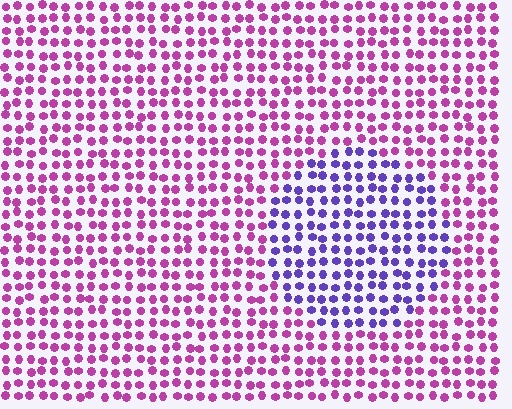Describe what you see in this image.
The image is filled with small magenta elements in a uniform arrangement. A circle-shaped region is visible where the elements are tinted to a slightly different hue, forming a subtle color boundary.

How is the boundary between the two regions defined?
The boundary is defined purely by a slight shift in hue (about 54 degrees). Spacing, size, and orientation are identical on both sides.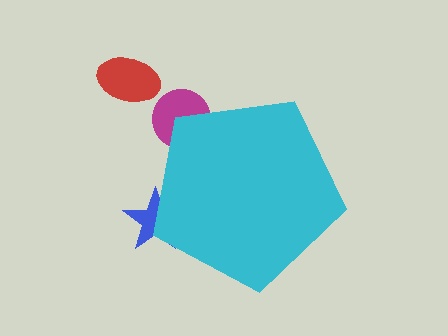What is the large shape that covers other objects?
A cyan pentagon.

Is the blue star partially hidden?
Yes, the blue star is partially hidden behind the cyan pentagon.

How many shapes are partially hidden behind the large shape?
2 shapes are partially hidden.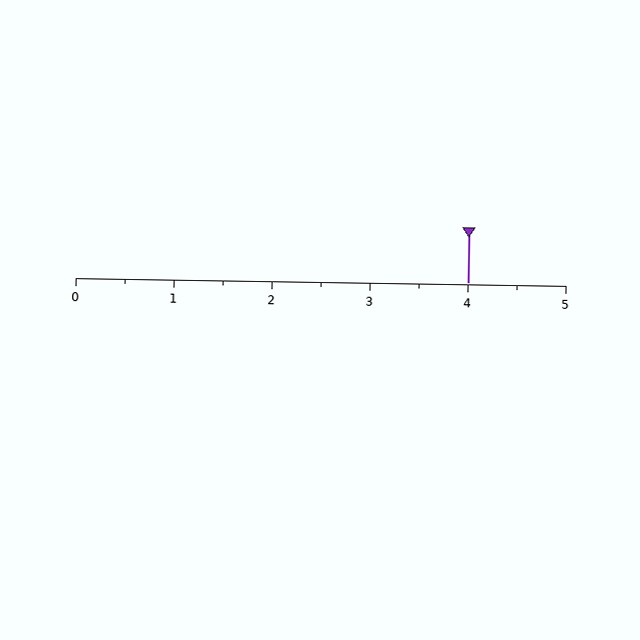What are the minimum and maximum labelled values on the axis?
The axis runs from 0 to 5.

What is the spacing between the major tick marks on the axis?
The major ticks are spaced 1 apart.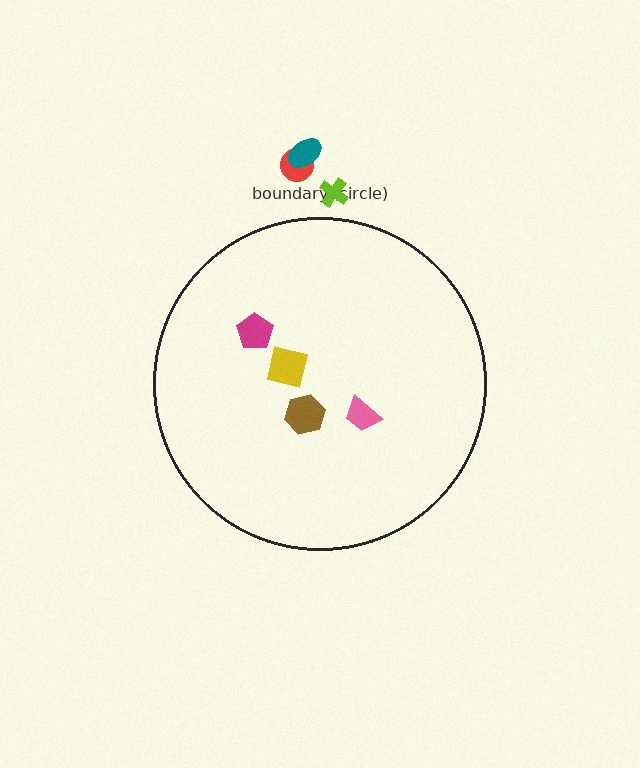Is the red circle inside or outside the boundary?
Outside.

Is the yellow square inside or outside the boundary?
Inside.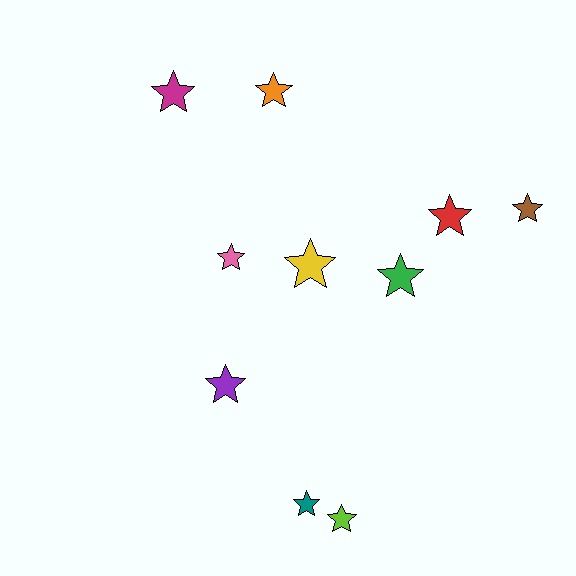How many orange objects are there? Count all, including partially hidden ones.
There is 1 orange object.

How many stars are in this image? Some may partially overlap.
There are 10 stars.